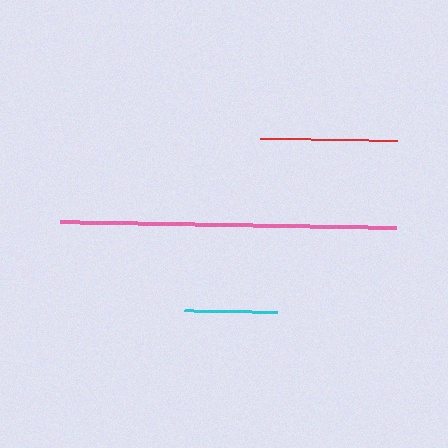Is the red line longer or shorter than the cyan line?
The red line is longer than the cyan line.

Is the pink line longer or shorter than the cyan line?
The pink line is longer than the cyan line.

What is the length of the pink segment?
The pink segment is approximately 336 pixels long.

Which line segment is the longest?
The pink line is the longest at approximately 336 pixels.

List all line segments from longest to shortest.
From longest to shortest: pink, red, cyan.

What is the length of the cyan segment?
The cyan segment is approximately 94 pixels long.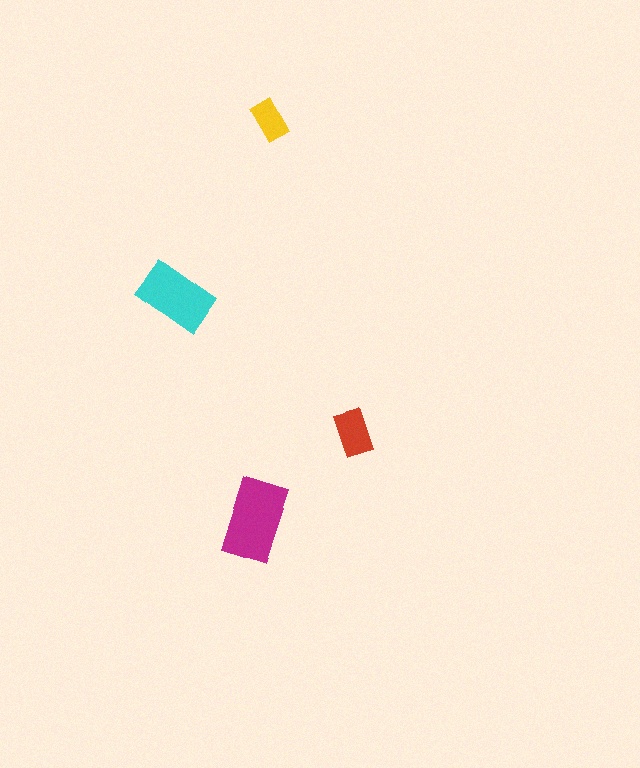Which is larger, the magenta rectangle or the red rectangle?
The magenta one.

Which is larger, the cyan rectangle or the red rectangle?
The cyan one.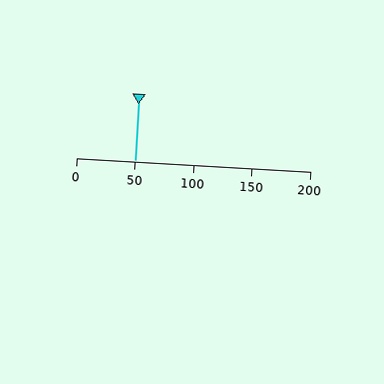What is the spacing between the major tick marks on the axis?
The major ticks are spaced 50 apart.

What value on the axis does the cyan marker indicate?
The marker indicates approximately 50.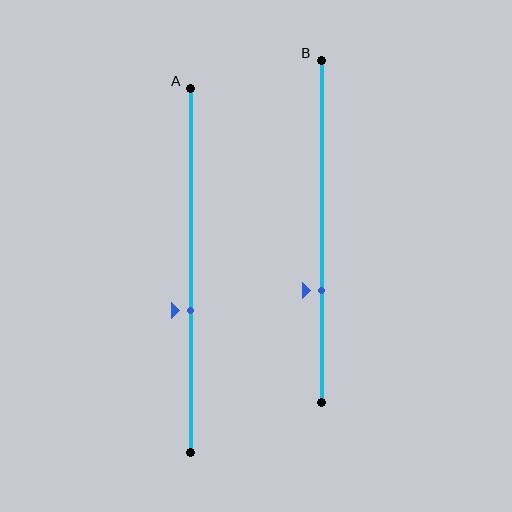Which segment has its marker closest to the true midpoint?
Segment A has its marker closest to the true midpoint.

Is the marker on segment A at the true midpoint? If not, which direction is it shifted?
No, the marker on segment A is shifted downward by about 11% of the segment length.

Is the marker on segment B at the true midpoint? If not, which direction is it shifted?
No, the marker on segment B is shifted downward by about 17% of the segment length.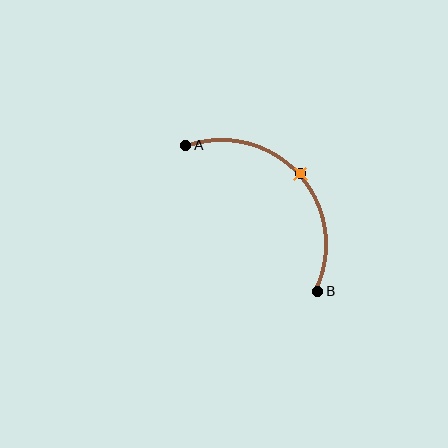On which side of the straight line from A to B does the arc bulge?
The arc bulges above and to the right of the straight line connecting A and B.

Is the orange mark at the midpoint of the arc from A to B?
Yes. The orange mark lies on the arc at equal arc-length from both A and B — it is the arc midpoint.